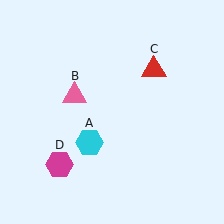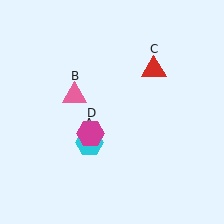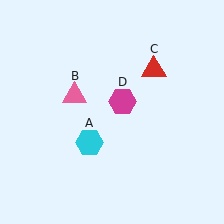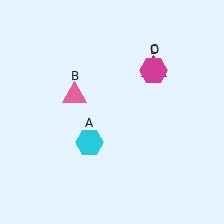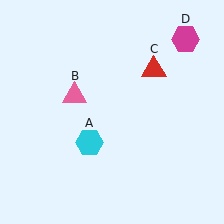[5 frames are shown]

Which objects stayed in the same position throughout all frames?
Cyan hexagon (object A) and pink triangle (object B) and red triangle (object C) remained stationary.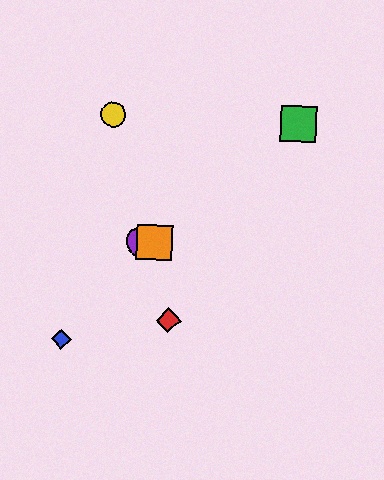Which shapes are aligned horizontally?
The purple circle, the orange square are aligned horizontally.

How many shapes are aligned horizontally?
2 shapes (the purple circle, the orange square) are aligned horizontally.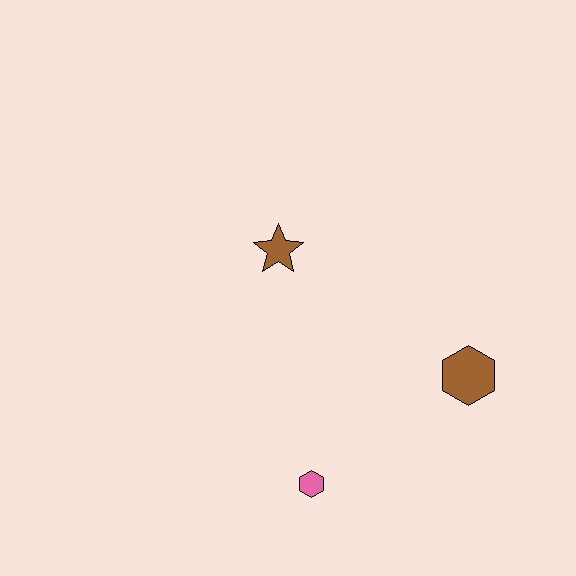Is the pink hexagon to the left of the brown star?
No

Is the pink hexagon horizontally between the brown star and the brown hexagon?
Yes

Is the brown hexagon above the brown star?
No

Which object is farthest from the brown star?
The pink hexagon is farthest from the brown star.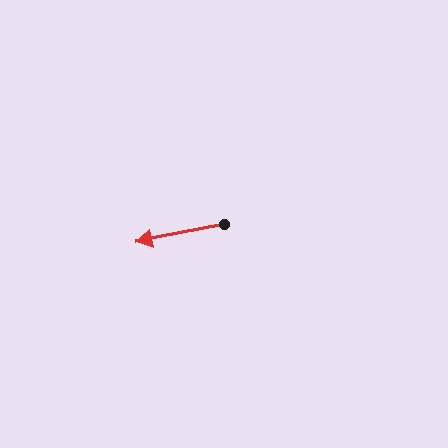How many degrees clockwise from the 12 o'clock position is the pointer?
Approximately 259 degrees.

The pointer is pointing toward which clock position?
Roughly 9 o'clock.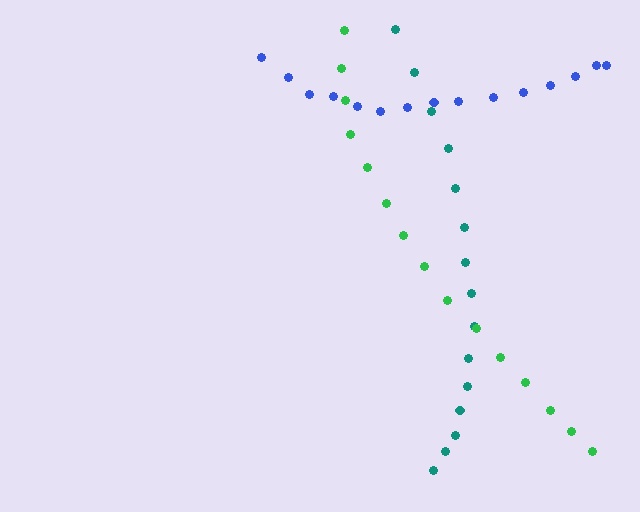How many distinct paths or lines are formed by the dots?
There are 3 distinct paths.